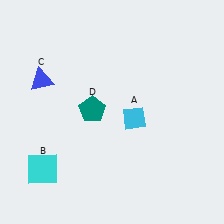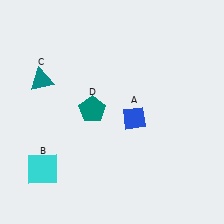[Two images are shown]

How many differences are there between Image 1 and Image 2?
There are 2 differences between the two images.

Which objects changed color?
A changed from cyan to blue. C changed from blue to teal.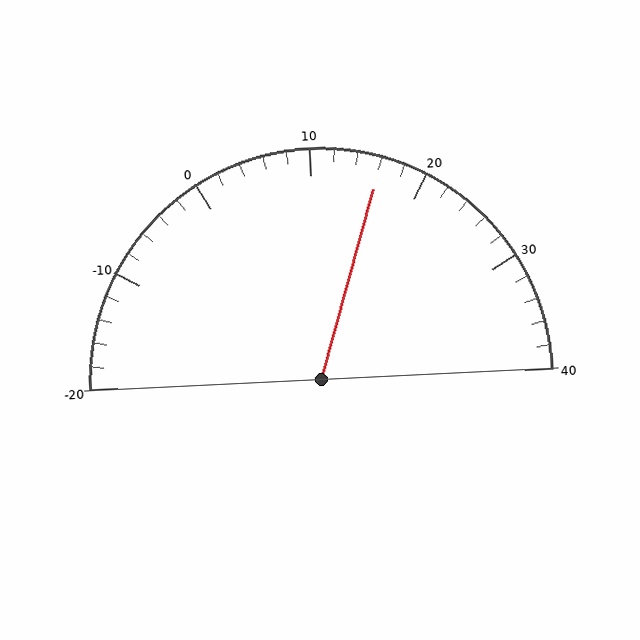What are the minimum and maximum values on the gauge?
The gauge ranges from -20 to 40.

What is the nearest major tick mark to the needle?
The nearest major tick mark is 20.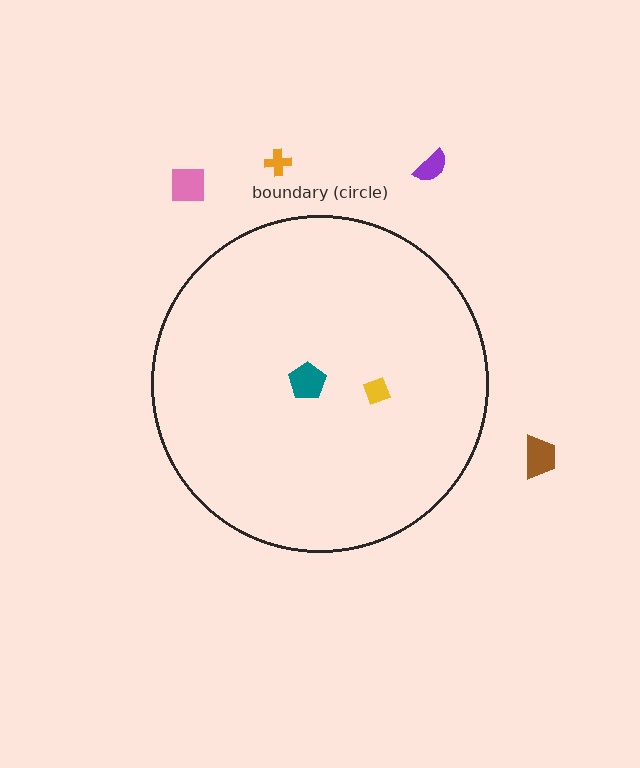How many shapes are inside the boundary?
2 inside, 4 outside.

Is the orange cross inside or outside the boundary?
Outside.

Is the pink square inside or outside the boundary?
Outside.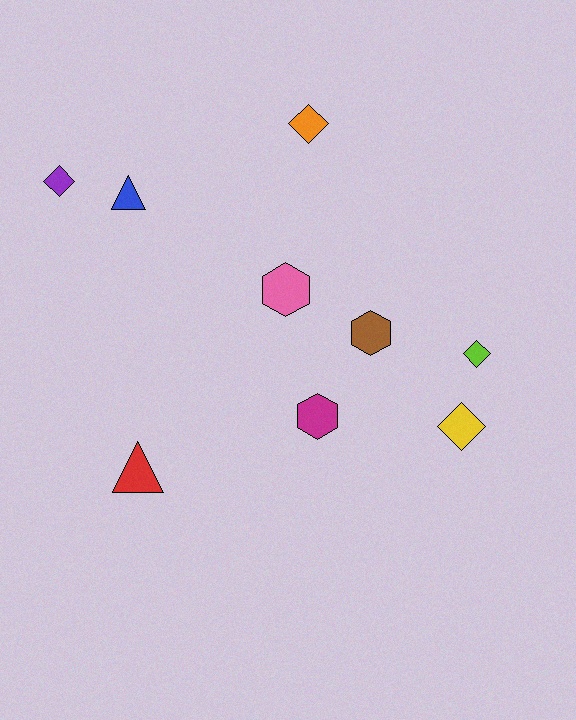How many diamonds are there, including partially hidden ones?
There are 4 diamonds.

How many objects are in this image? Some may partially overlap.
There are 9 objects.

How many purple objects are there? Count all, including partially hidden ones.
There is 1 purple object.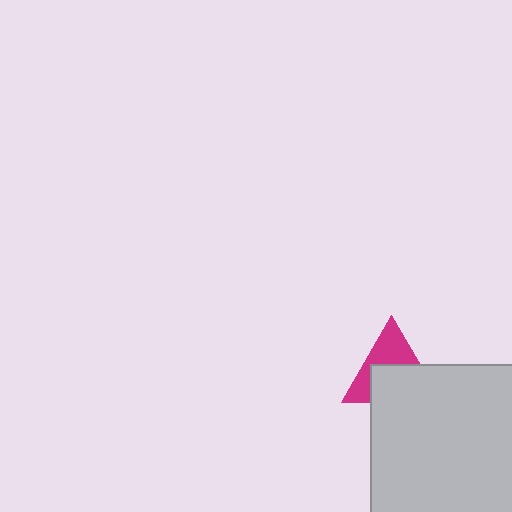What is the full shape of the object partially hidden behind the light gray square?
The partially hidden object is a magenta triangle.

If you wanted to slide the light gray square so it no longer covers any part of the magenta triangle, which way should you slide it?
Slide it down — that is the most direct way to separate the two shapes.